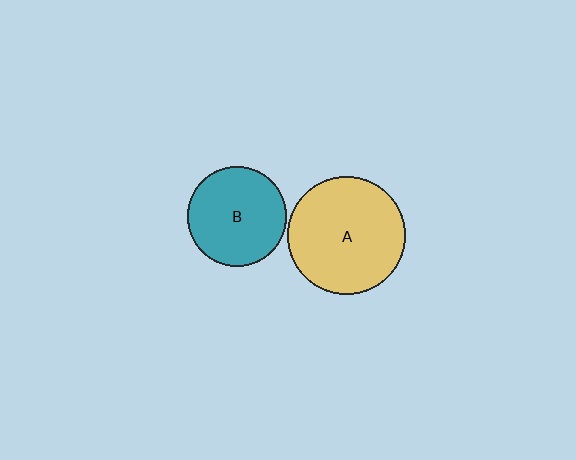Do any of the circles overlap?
No, none of the circles overlap.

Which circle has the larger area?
Circle A (yellow).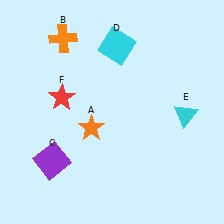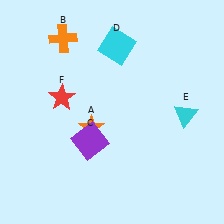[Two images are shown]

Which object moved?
The purple square (C) moved right.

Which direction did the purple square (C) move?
The purple square (C) moved right.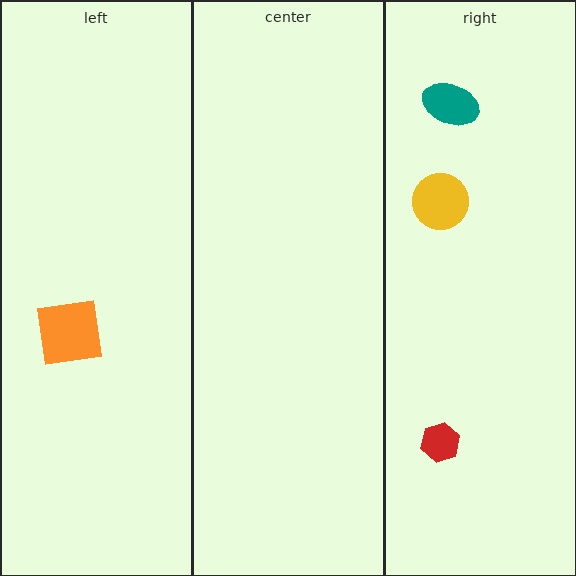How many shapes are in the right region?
3.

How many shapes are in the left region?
1.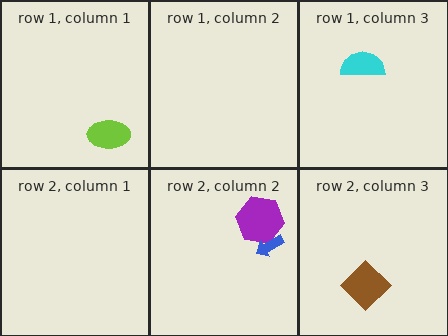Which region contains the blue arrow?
The row 2, column 2 region.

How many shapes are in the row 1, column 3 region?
1.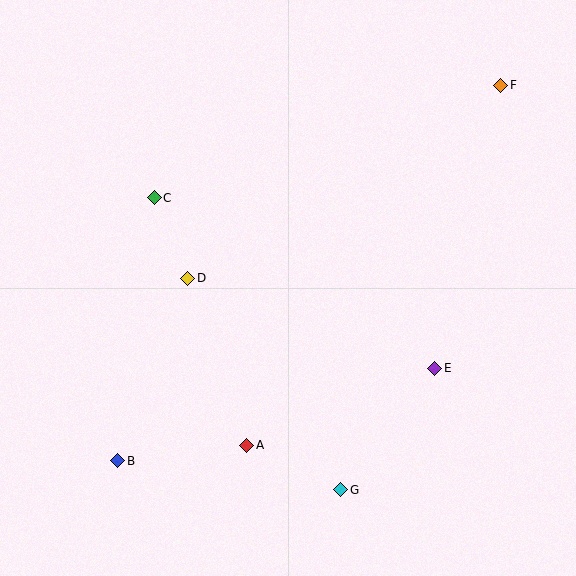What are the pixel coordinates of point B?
Point B is at (118, 461).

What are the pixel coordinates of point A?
Point A is at (247, 445).